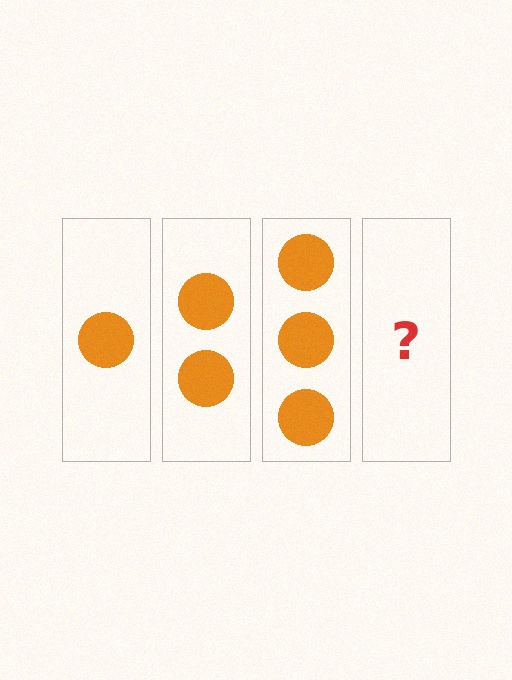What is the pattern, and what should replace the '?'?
The pattern is that each step adds one more circle. The '?' should be 4 circles.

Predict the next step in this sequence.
The next step is 4 circles.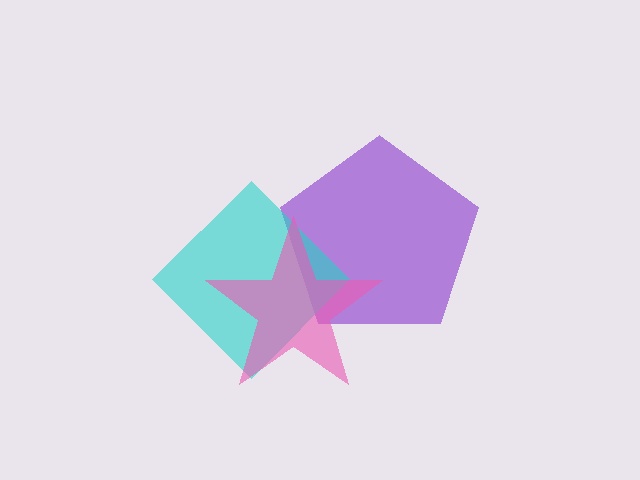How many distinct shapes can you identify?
There are 3 distinct shapes: a purple pentagon, a cyan diamond, a pink star.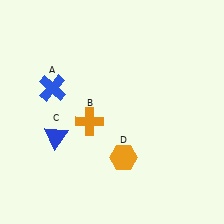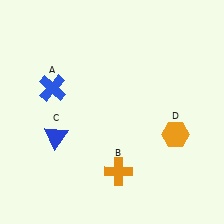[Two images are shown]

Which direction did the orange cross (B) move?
The orange cross (B) moved down.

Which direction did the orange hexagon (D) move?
The orange hexagon (D) moved right.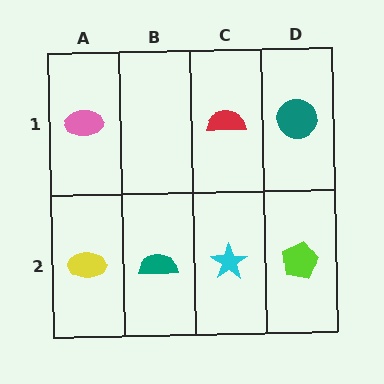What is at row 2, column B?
A teal semicircle.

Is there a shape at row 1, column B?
No, that cell is empty.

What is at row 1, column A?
A pink ellipse.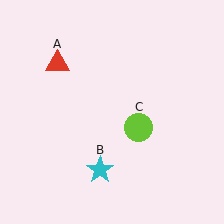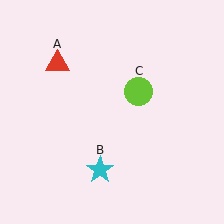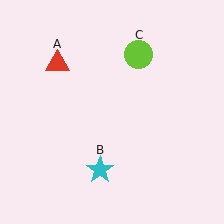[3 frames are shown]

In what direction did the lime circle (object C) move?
The lime circle (object C) moved up.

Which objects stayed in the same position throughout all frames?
Red triangle (object A) and cyan star (object B) remained stationary.